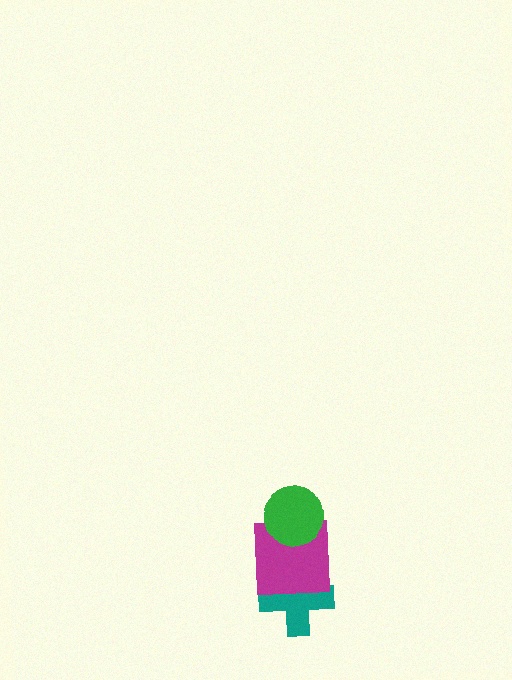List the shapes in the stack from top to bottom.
From top to bottom: the green circle, the magenta square, the teal cross.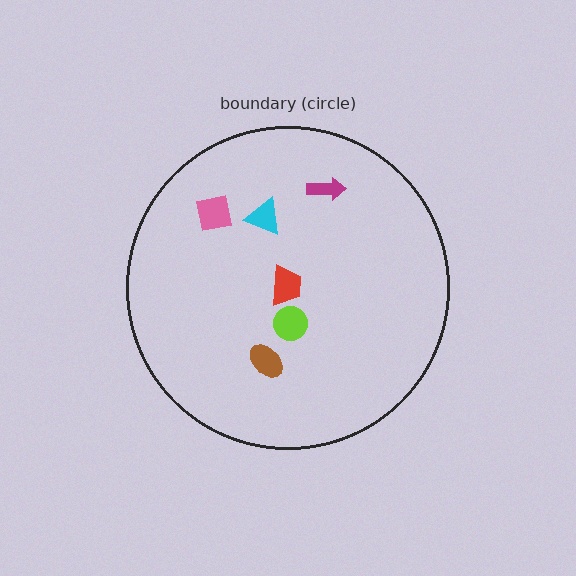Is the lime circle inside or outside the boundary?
Inside.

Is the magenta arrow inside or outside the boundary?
Inside.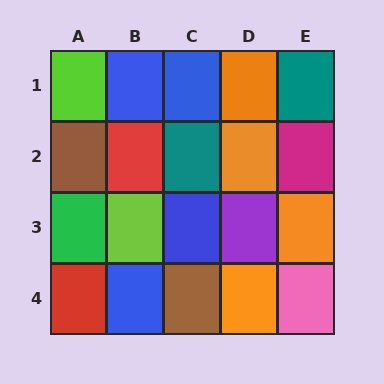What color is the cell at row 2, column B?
Red.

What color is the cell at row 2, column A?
Brown.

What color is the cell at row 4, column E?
Pink.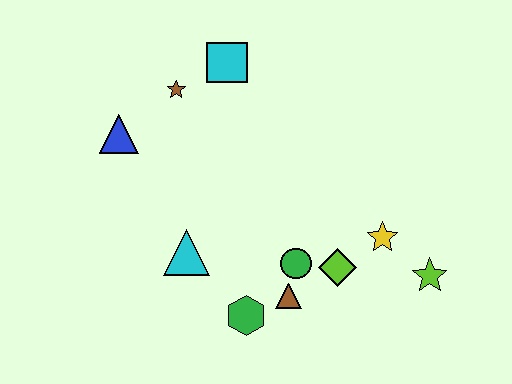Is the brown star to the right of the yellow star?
No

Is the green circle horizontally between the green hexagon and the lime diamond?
Yes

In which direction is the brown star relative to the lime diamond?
The brown star is above the lime diamond.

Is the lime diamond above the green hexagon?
Yes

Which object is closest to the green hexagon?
The brown triangle is closest to the green hexagon.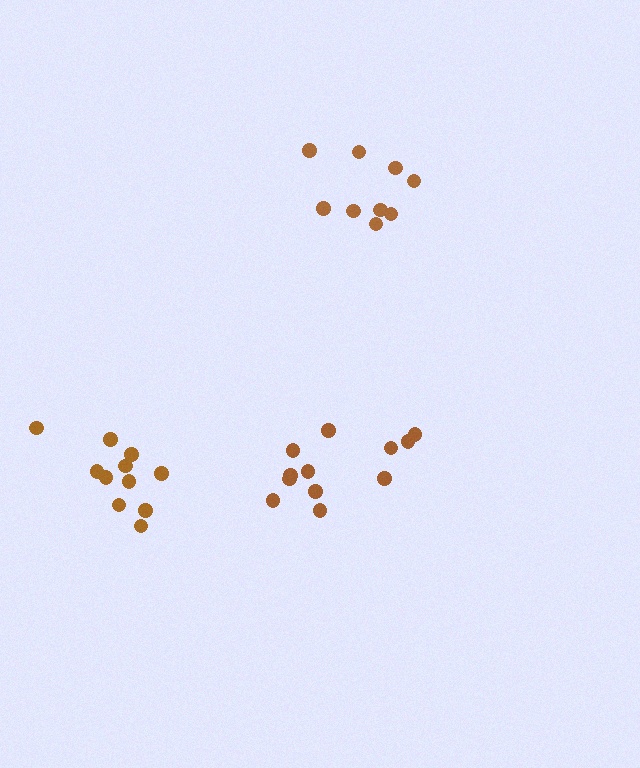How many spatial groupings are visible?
There are 3 spatial groupings.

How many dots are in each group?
Group 1: 12 dots, Group 2: 9 dots, Group 3: 11 dots (32 total).